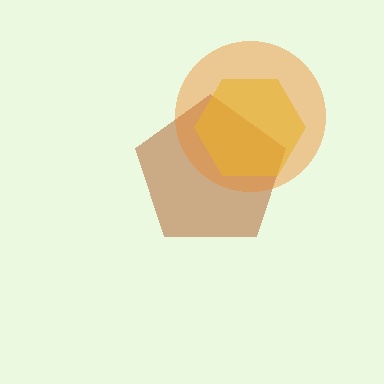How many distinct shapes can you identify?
There are 3 distinct shapes: a brown pentagon, a yellow hexagon, an orange circle.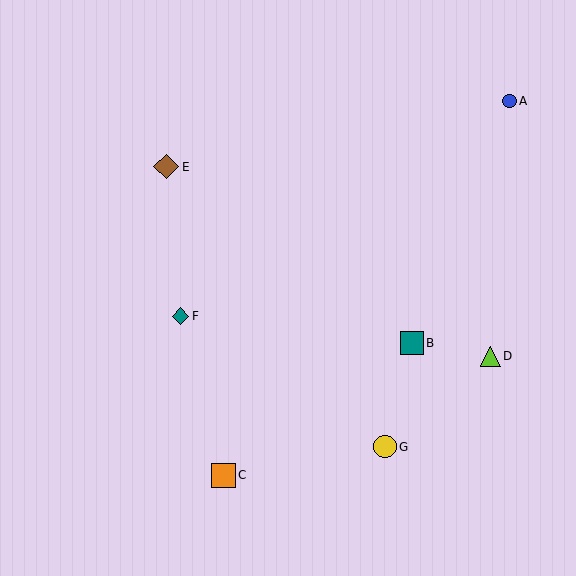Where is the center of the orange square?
The center of the orange square is at (223, 475).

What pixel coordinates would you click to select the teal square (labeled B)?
Click at (412, 343) to select the teal square B.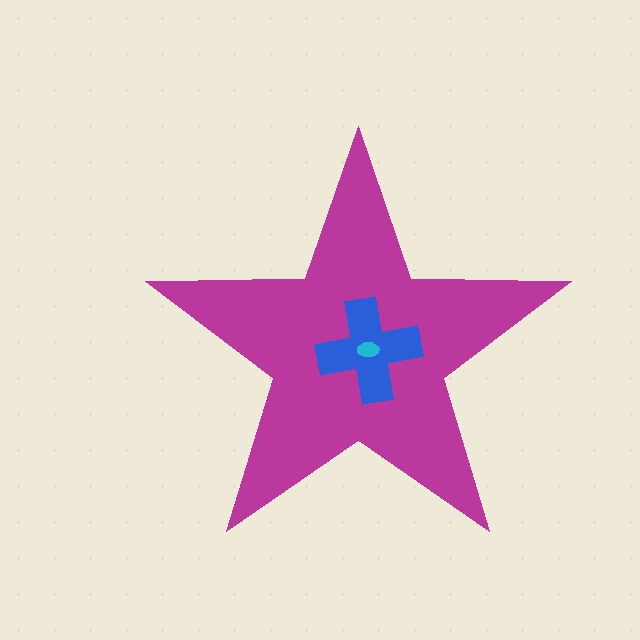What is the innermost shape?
The cyan ellipse.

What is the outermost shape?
The magenta star.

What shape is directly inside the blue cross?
The cyan ellipse.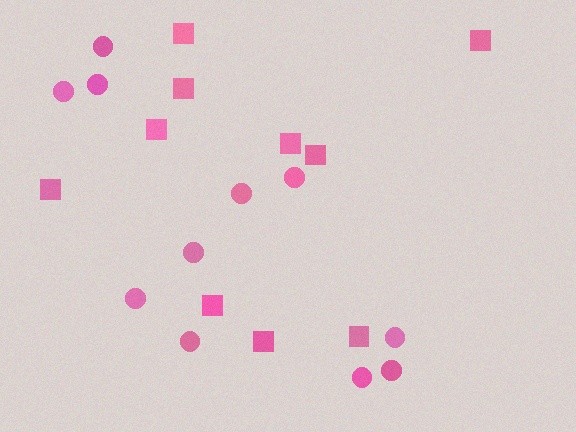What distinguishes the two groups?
There are 2 groups: one group of circles (11) and one group of squares (10).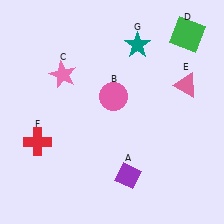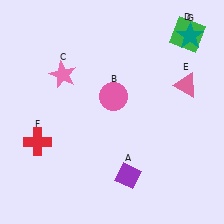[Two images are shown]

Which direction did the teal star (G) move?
The teal star (G) moved right.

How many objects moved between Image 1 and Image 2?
1 object moved between the two images.